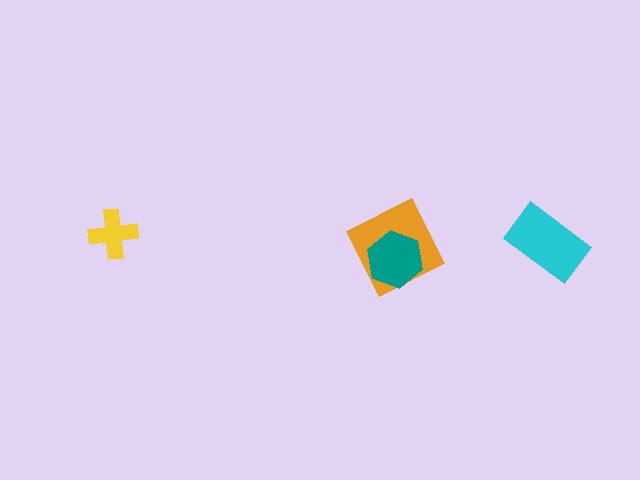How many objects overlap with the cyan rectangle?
0 objects overlap with the cyan rectangle.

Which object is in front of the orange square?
The teal hexagon is in front of the orange square.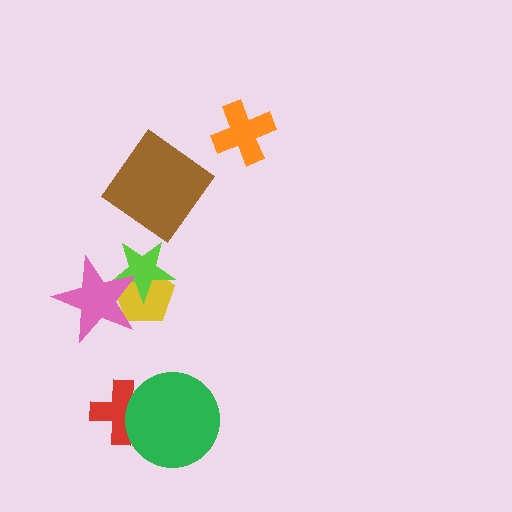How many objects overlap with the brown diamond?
0 objects overlap with the brown diamond.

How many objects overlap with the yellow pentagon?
2 objects overlap with the yellow pentagon.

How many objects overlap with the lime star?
2 objects overlap with the lime star.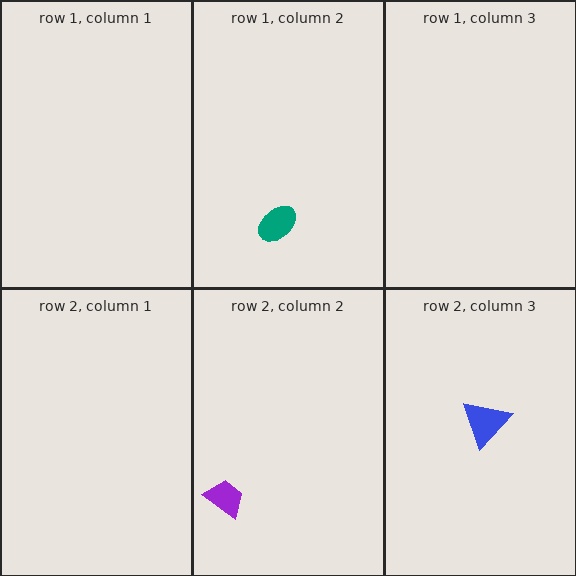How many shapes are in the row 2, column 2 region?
1.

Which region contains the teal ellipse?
The row 1, column 2 region.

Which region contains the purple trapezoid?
The row 2, column 2 region.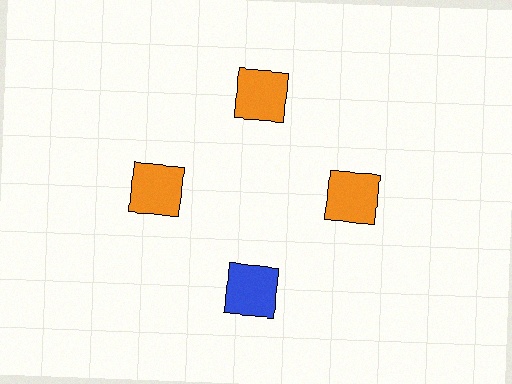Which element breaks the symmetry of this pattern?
The blue square at roughly the 6 o'clock position breaks the symmetry. All other shapes are orange squares.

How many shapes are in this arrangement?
There are 4 shapes arranged in a ring pattern.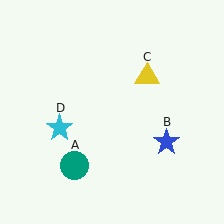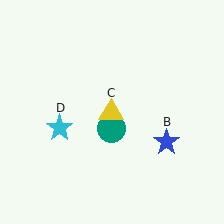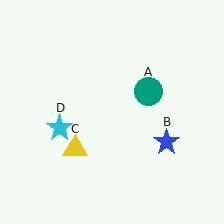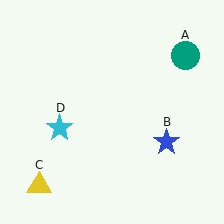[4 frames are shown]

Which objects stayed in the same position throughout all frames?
Blue star (object B) and cyan star (object D) remained stationary.